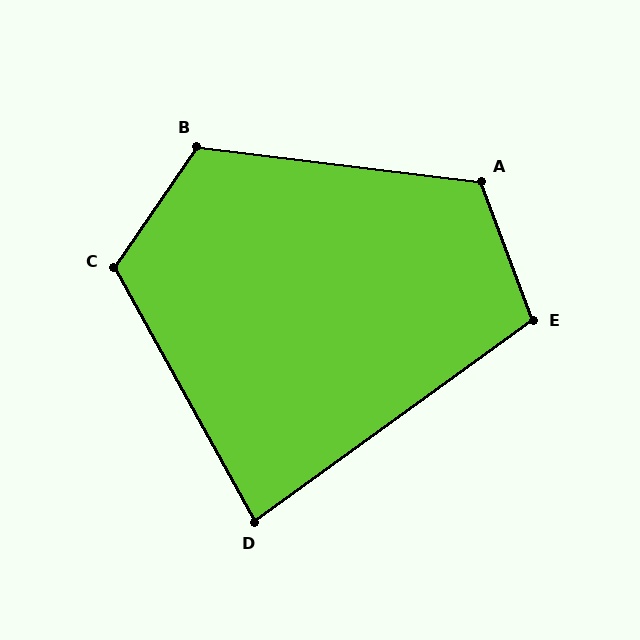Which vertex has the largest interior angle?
B, at approximately 117 degrees.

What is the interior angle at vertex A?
Approximately 117 degrees (obtuse).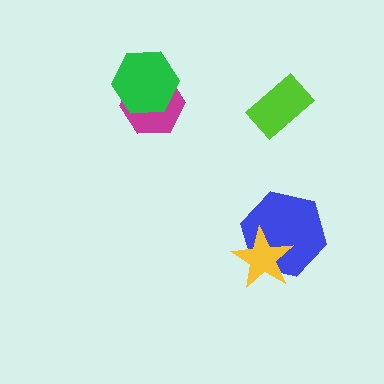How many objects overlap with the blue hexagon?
1 object overlaps with the blue hexagon.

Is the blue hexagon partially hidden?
Yes, it is partially covered by another shape.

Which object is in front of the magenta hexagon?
The green hexagon is in front of the magenta hexagon.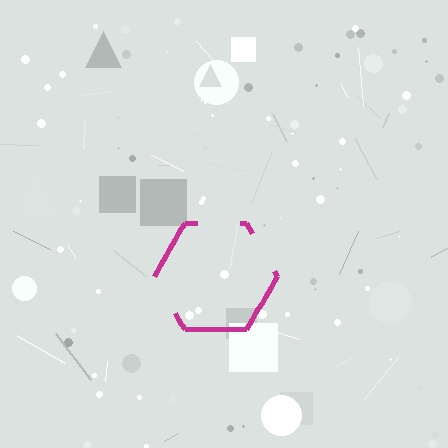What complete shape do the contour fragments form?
The contour fragments form a hexagon.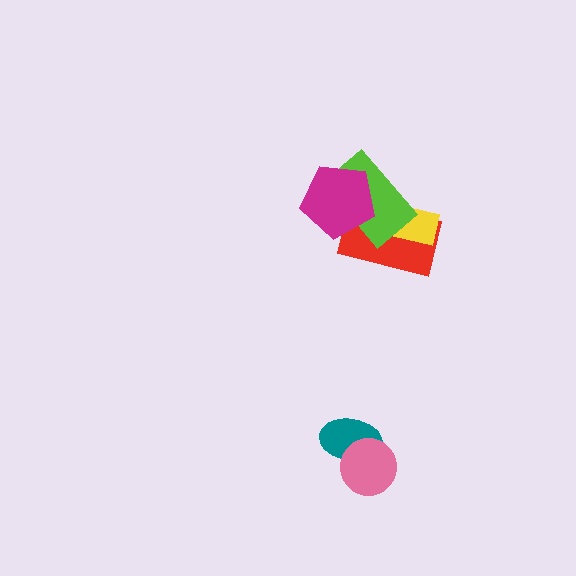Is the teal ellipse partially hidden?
Yes, it is partially covered by another shape.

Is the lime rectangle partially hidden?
Yes, it is partially covered by another shape.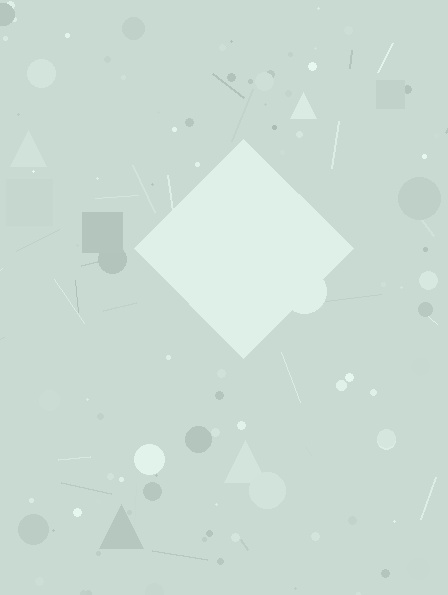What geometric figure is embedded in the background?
A diamond is embedded in the background.